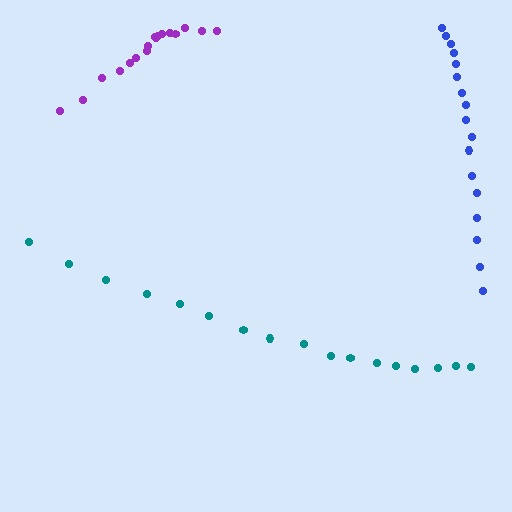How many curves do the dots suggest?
There are 3 distinct paths.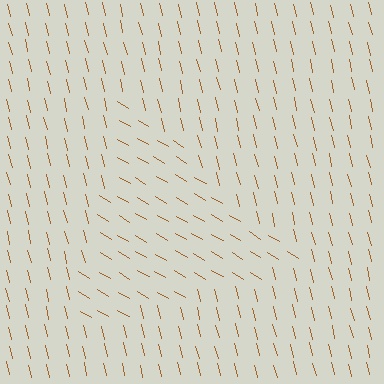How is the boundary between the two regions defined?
The boundary is defined purely by a change in line orientation (approximately 45 degrees difference). All lines are the same color and thickness.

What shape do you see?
I see a triangle.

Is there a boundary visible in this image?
Yes, there is a texture boundary formed by a change in line orientation.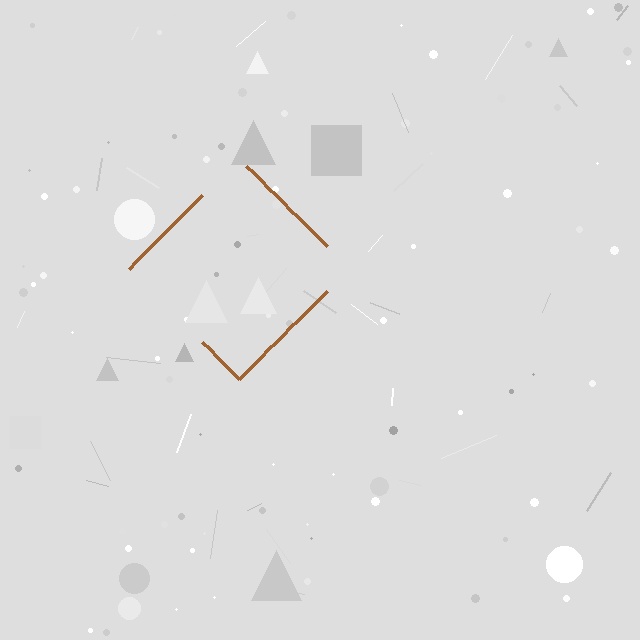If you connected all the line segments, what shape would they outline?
They would outline a diamond.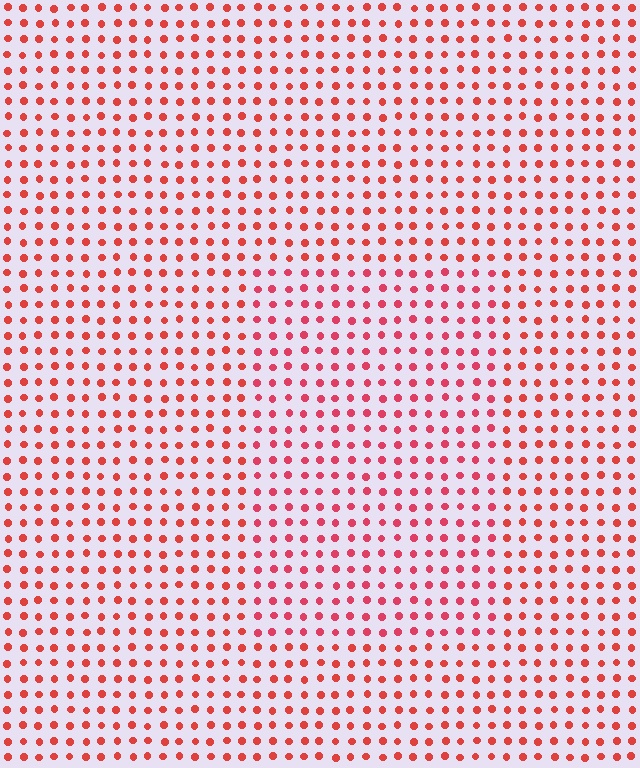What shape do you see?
I see a rectangle.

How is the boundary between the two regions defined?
The boundary is defined purely by a slight shift in hue (about 14 degrees). Spacing, size, and orientation are identical on both sides.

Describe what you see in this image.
The image is filled with small red elements in a uniform arrangement. A rectangle-shaped region is visible where the elements are tinted to a slightly different hue, forming a subtle color boundary.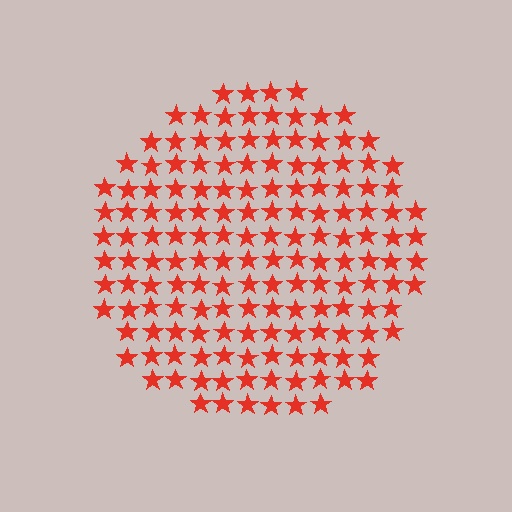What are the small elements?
The small elements are stars.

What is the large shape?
The large shape is a circle.